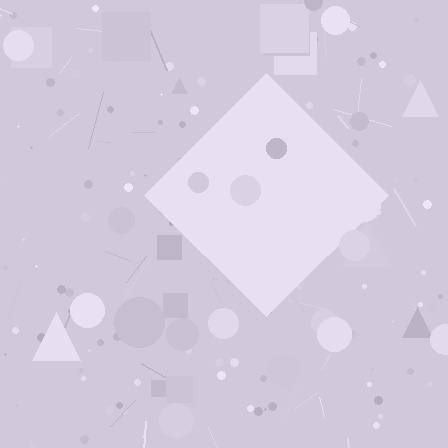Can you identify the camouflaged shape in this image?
The camouflaged shape is a diamond.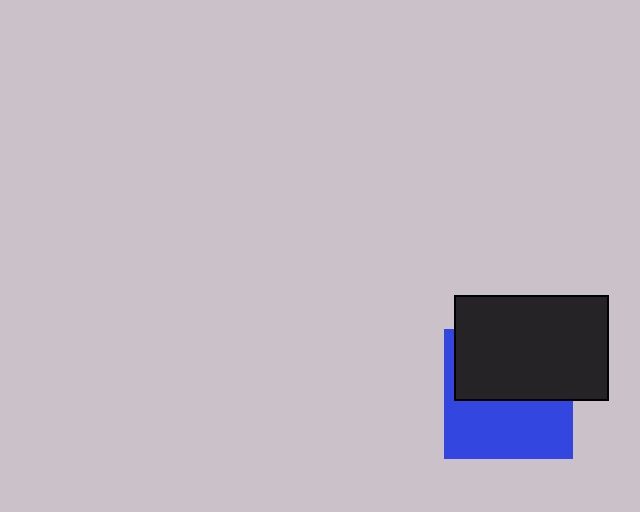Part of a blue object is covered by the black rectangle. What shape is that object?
It is a square.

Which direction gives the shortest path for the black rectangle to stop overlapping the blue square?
Moving up gives the shortest separation.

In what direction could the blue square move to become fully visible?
The blue square could move down. That would shift it out from behind the black rectangle entirely.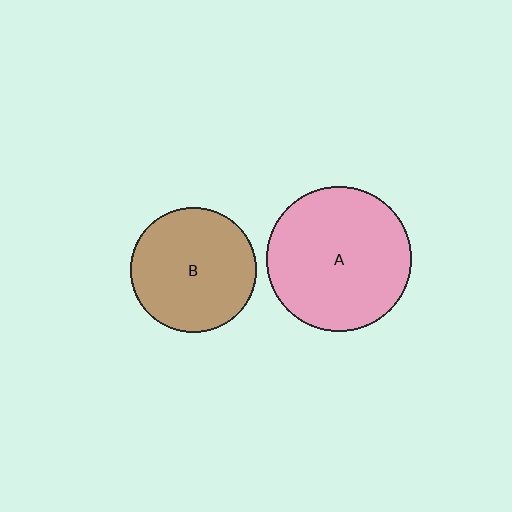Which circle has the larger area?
Circle A (pink).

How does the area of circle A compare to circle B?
Approximately 1.4 times.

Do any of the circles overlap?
No, none of the circles overlap.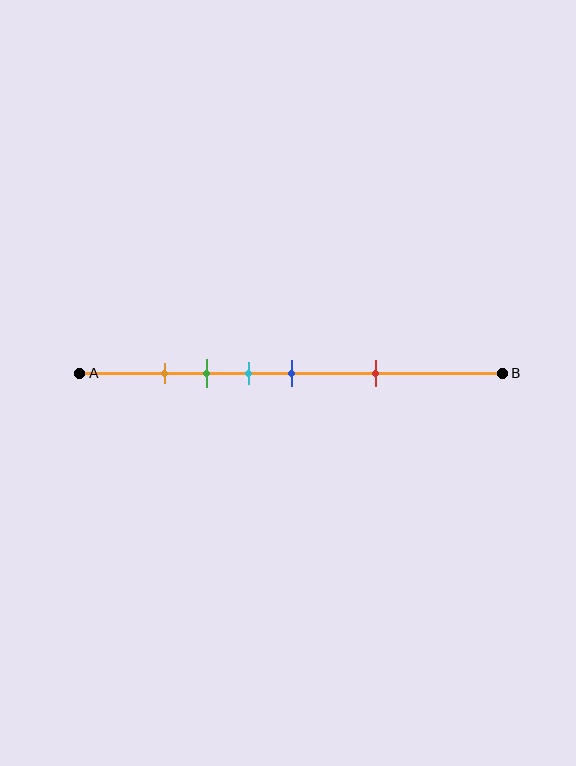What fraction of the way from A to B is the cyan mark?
The cyan mark is approximately 40% (0.4) of the way from A to B.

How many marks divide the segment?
There are 5 marks dividing the segment.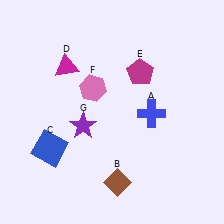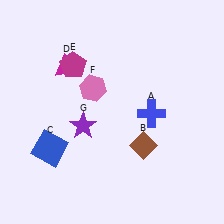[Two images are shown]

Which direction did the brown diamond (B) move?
The brown diamond (B) moved up.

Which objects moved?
The objects that moved are: the brown diamond (B), the magenta pentagon (E).